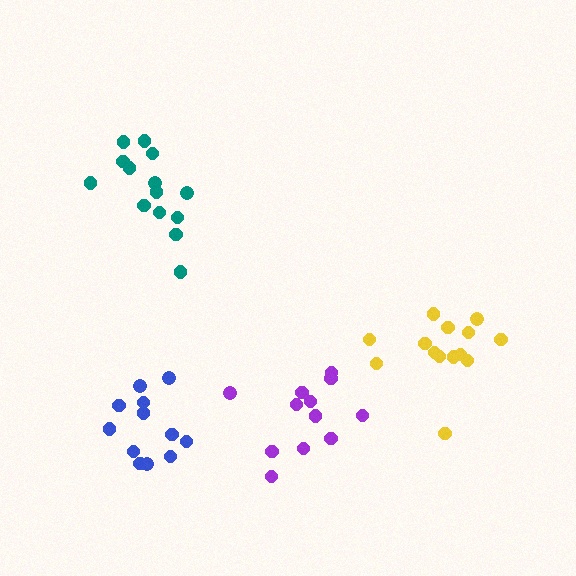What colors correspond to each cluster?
The clusters are colored: blue, teal, yellow, purple.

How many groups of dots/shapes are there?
There are 4 groups.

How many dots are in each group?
Group 1: 12 dots, Group 2: 14 dots, Group 3: 14 dots, Group 4: 12 dots (52 total).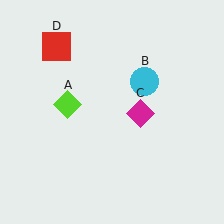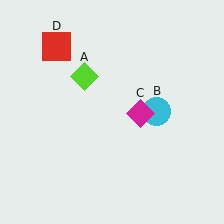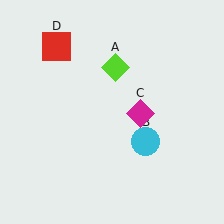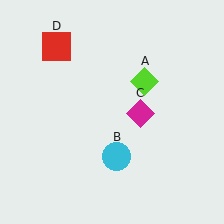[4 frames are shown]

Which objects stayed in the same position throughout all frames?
Magenta diamond (object C) and red square (object D) remained stationary.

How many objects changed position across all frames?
2 objects changed position: lime diamond (object A), cyan circle (object B).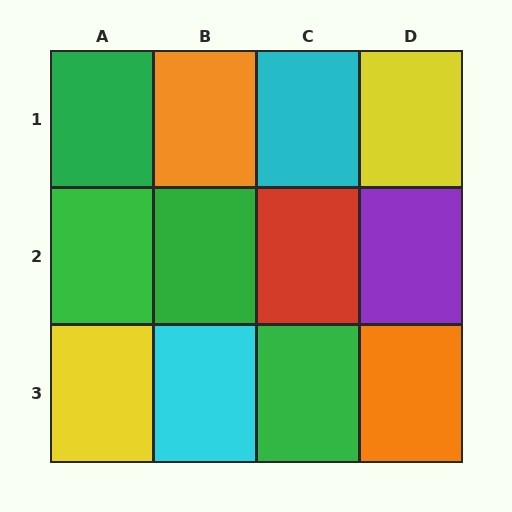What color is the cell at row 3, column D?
Orange.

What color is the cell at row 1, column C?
Cyan.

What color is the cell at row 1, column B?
Orange.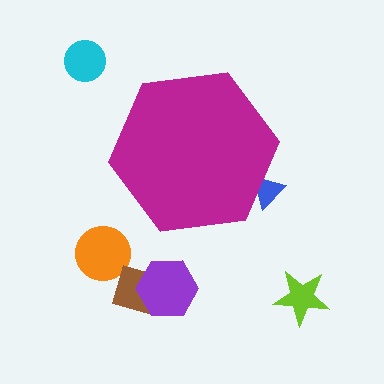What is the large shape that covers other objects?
A magenta hexagon.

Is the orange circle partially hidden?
No, the orange circle is fully visible.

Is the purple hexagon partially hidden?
No, the purple hexagon is fully visible.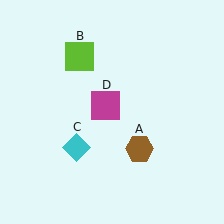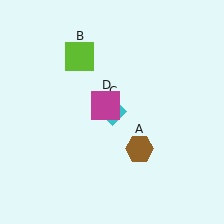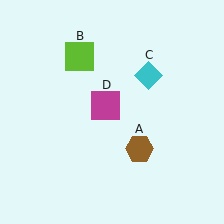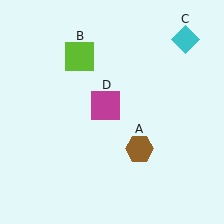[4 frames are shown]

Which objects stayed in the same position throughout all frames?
Brown hexagon (object A) and lime square (object B) and magenta square (object D) remained stationary.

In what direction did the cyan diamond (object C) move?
The cyan diamond (object C) moved up and to the right.